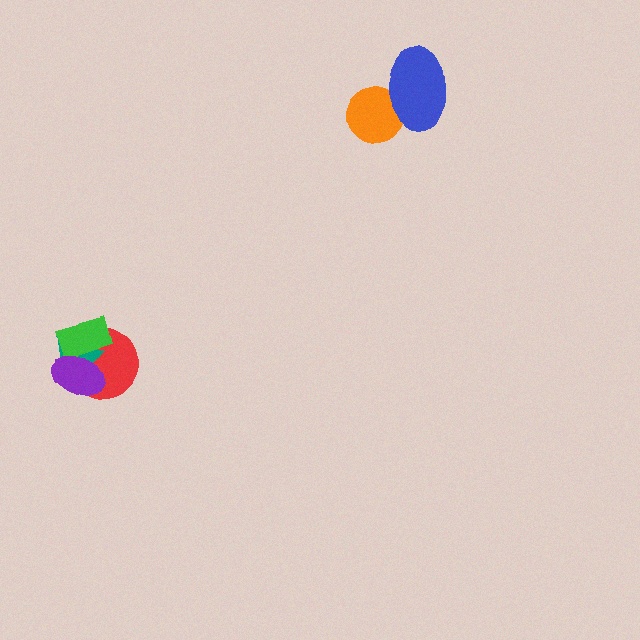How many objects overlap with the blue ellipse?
1 object overlaps with the blue ellipse.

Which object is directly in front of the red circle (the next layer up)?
The teal triangle is directly in front of the red circle.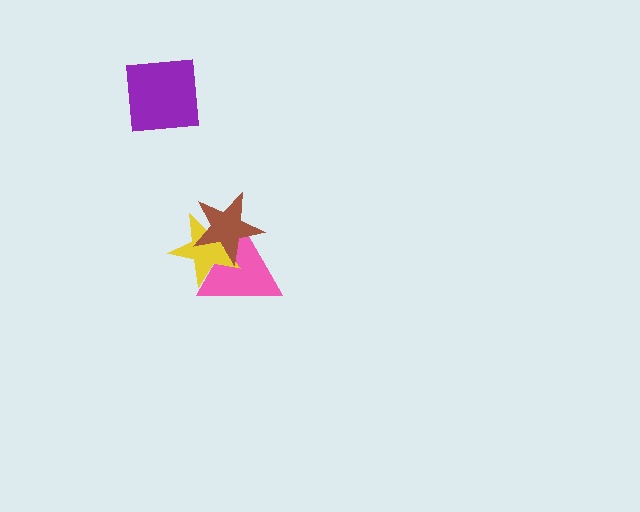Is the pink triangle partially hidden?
Yes, it is partially covered by another shape.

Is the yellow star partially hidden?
Yes, it is partially covered by another shape.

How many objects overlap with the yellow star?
2 objects overlap with the yellow star.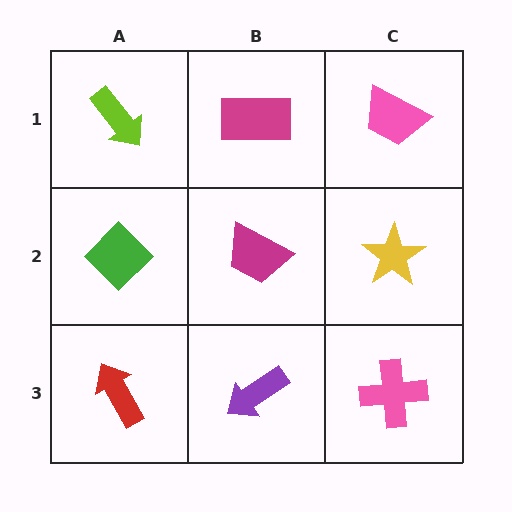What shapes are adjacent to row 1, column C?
A yellow star (row 2, column C), a magenta rectangle (row 1, column B).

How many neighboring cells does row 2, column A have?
3.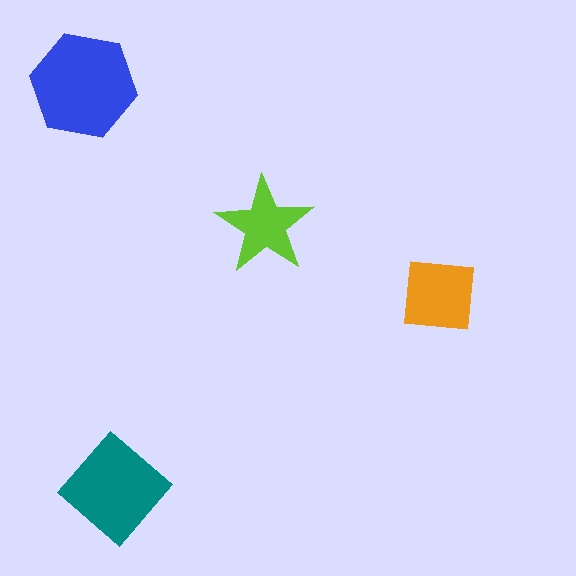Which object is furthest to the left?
The blue hexagon is leftmost.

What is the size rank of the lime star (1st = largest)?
4th.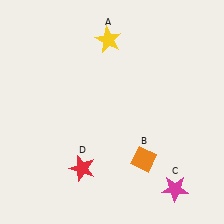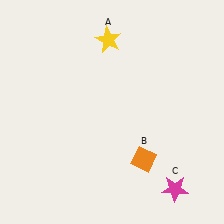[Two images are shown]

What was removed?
The red star (D) was removed in Image 2.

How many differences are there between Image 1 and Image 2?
There is 1 difference between the two images.